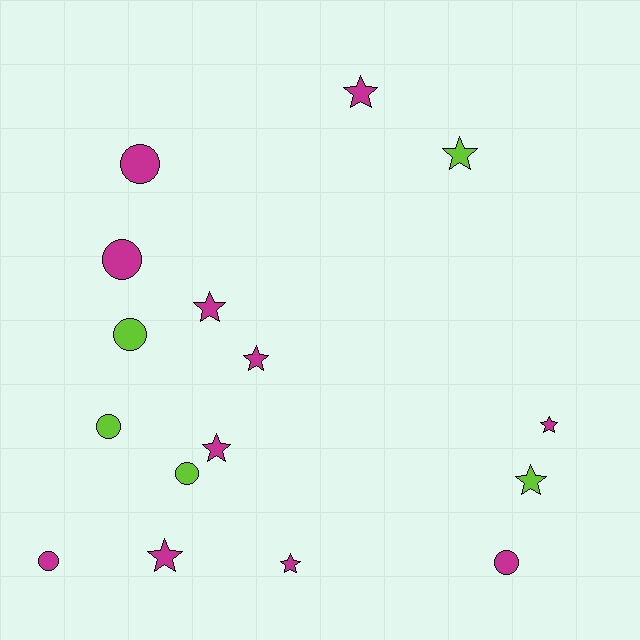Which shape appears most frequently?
Star, with 9 objects.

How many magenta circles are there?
There are 4 magenta circles.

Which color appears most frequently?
Magenta, with 11 objects.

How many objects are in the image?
There are 16 objects.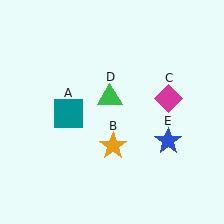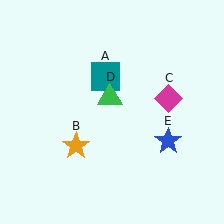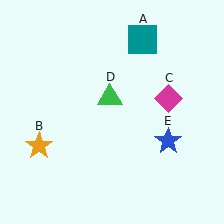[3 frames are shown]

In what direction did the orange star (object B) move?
The orange star (object B) moved left.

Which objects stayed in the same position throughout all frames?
Magenta diamond (object C) and green triangle (object D) and blue star (object E) remained stationary.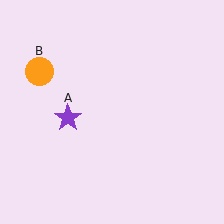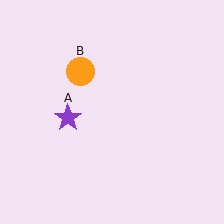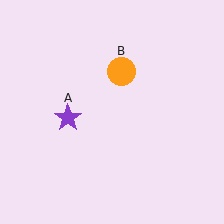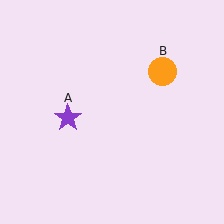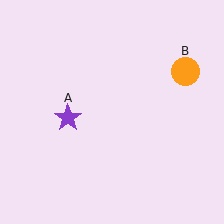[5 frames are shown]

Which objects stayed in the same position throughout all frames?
Purple star (object A) remained stationary.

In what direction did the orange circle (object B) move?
The orange circle (object B) moved right.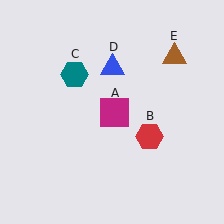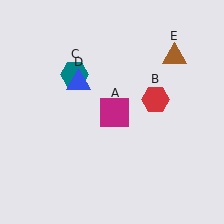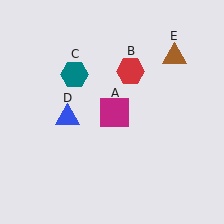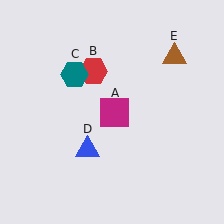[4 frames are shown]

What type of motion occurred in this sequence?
The red hexagon (object B), blue triangle (object D) rotated counterclockwise around the center of the scene.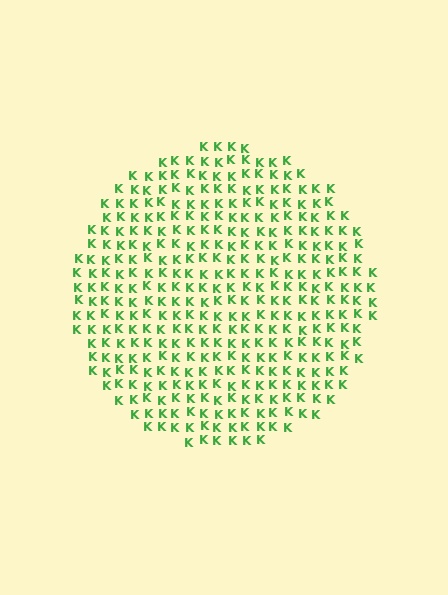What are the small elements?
The small elements are letter K's.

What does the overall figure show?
The overall figure shows a circle.